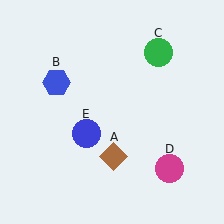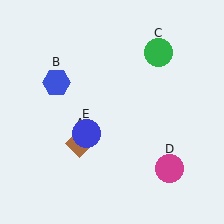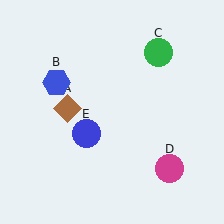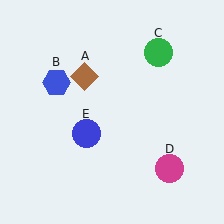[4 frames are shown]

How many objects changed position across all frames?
1 object changed position: brown diamond (object A).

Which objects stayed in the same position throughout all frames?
Blue hexagon (object B) and green circle (object C) and magenta circle (object D) and blue circle (object E) remained stationary.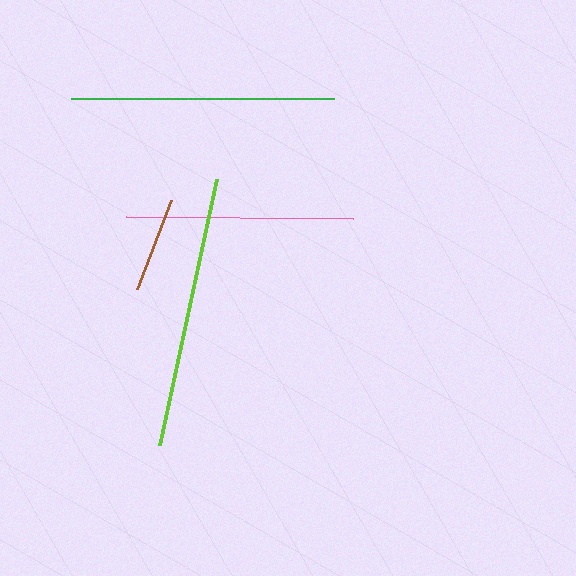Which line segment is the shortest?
The brown line is the shortest at approximately 96 pixels.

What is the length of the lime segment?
The lime segment is approximately 272 pixels long.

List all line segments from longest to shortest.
From longest to shortest: lime, green, pink, brown.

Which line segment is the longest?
The lime line is the longest at approximately 272 pixels.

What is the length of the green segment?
The green segment is approximately 263 pixels long.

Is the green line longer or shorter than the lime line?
The lime line is longer than the green line.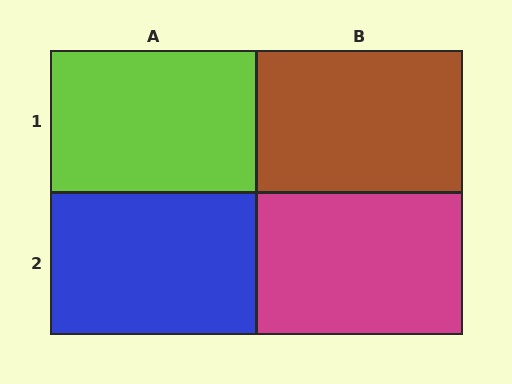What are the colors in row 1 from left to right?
Lime, brown.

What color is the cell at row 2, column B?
Magenta.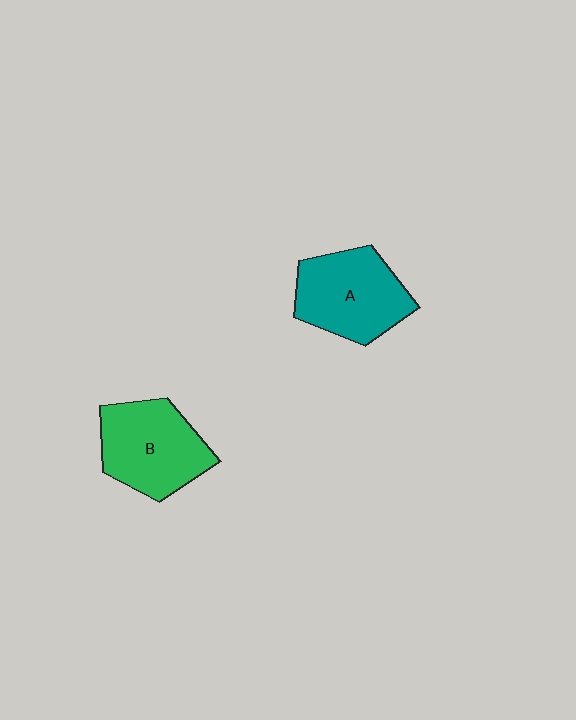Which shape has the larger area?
Shape A (teal).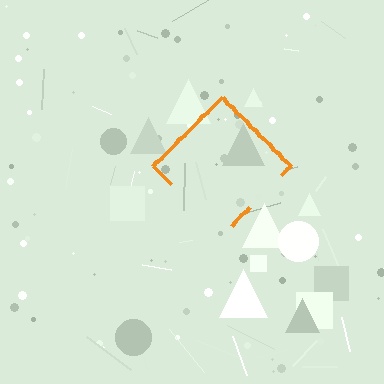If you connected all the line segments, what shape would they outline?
They would outline a diamond.